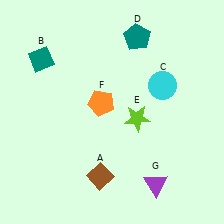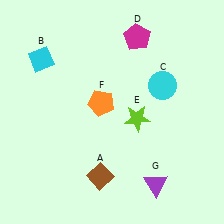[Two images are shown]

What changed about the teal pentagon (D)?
In Image 1, D is teal. In Image 2, it changed to magenta.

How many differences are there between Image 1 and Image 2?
There are 2 differences between the two images.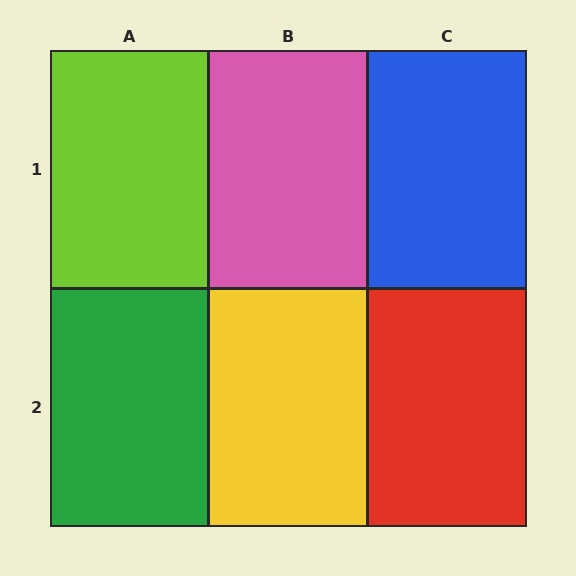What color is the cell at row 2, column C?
Red.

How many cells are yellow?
1 cell is yellow.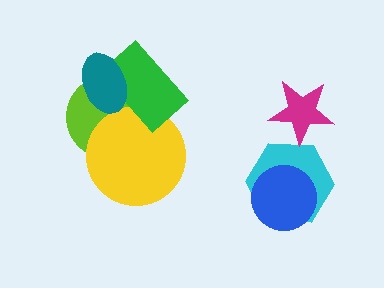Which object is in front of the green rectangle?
The teal ellipse is in front of the green rectangle.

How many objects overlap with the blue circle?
1 object overlaps with the blue circle.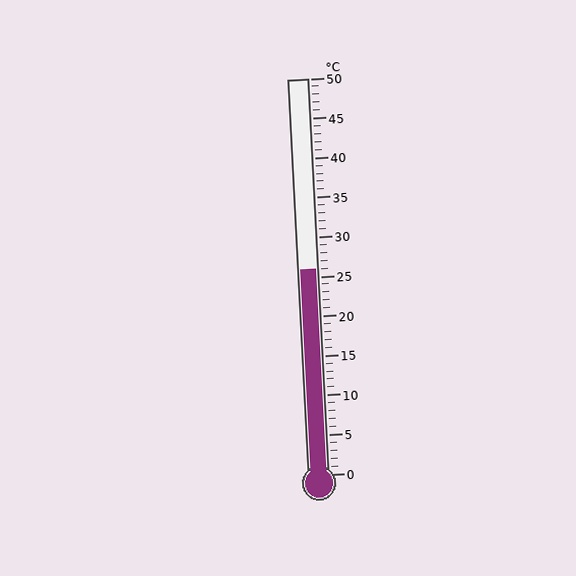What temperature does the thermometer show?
The thermometer shows approximately 26°C.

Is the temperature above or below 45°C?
The temperature is below 45°C.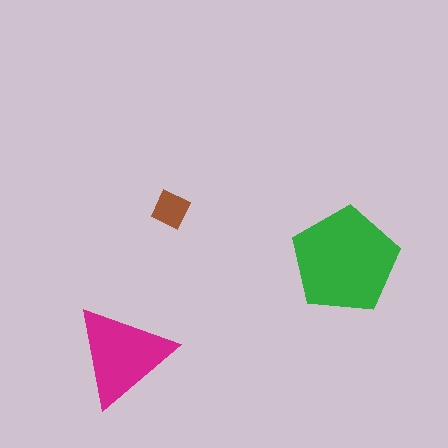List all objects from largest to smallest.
The green pentagon, the magenta triangle, the brown square.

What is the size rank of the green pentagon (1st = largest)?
1st.